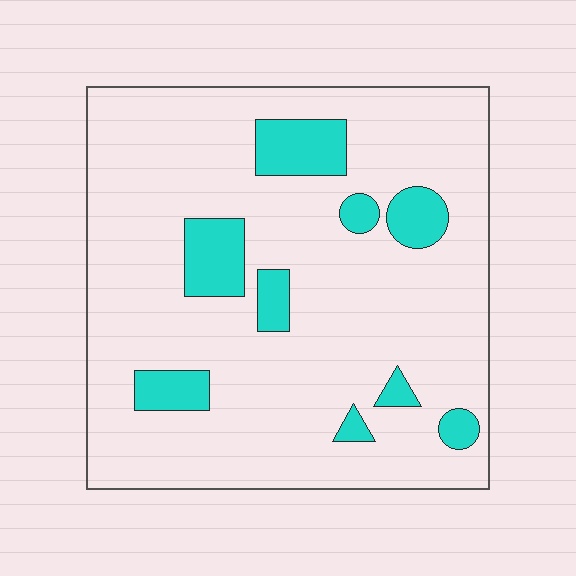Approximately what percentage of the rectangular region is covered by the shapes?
Approximately 15%.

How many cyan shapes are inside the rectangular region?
9.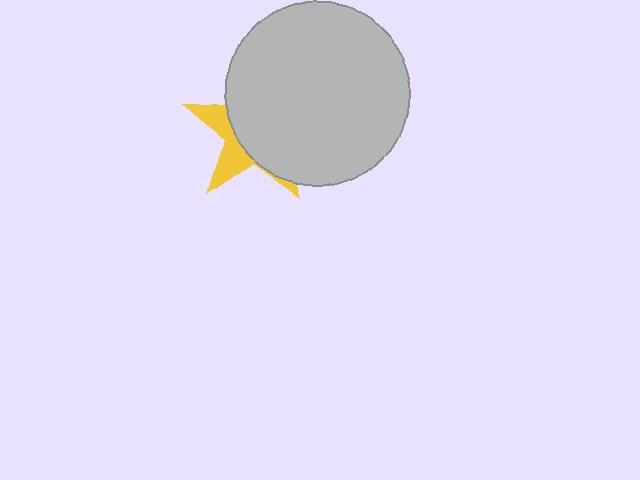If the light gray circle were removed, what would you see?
You would see the complete yellow star.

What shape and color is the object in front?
The object in front is a light gray circle.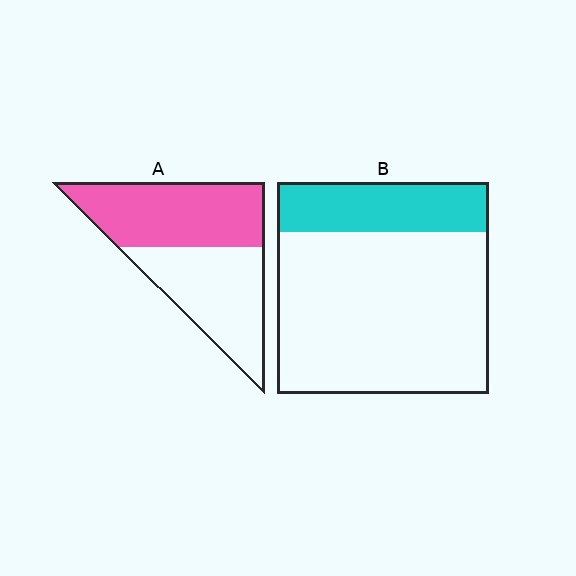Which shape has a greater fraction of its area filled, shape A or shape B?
Shape A.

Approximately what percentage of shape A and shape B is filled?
A is approximately 50% and B is approximately 25%.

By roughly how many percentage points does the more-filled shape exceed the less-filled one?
By roughly 30 percentage points (A over B).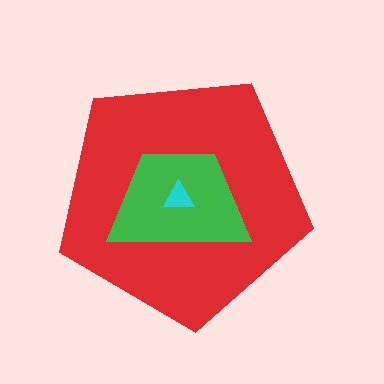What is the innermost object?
The cyan triangle.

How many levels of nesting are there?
3.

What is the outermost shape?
The red pentagon.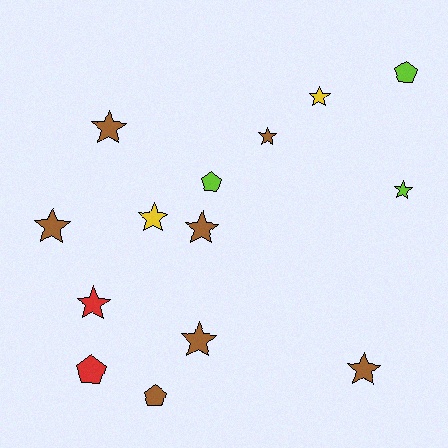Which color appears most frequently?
Brown, with 7 objects.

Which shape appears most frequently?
Star, with 10 objects.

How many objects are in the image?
There are 14 objects.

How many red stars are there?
There is 1 red star.